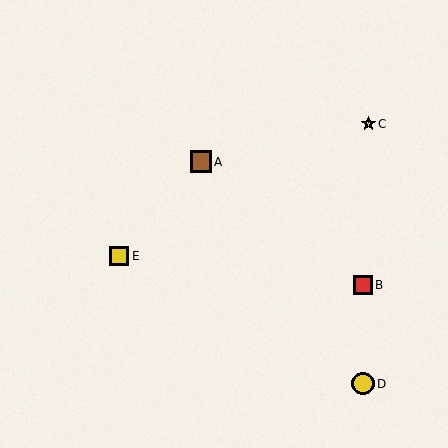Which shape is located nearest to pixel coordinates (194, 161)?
The brown square (labeled A) at (201, 162) is nearest to that location.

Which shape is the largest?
The yellow circle (labeled D) is the largest.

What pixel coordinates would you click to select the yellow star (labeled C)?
Click at (368, 124) to select the yellow star C.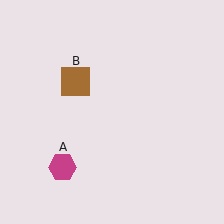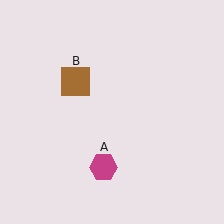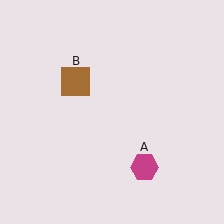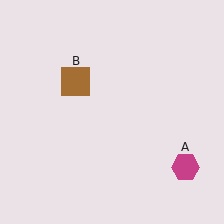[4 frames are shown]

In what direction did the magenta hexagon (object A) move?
The magenta hexagon (object A) moved right.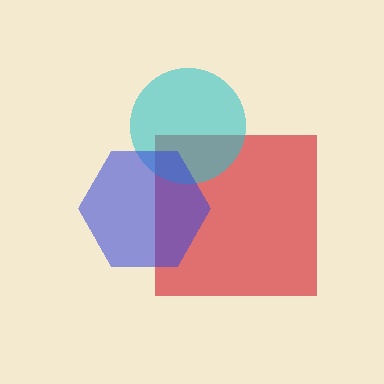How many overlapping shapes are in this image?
There are 3 overlapping shapes in the image.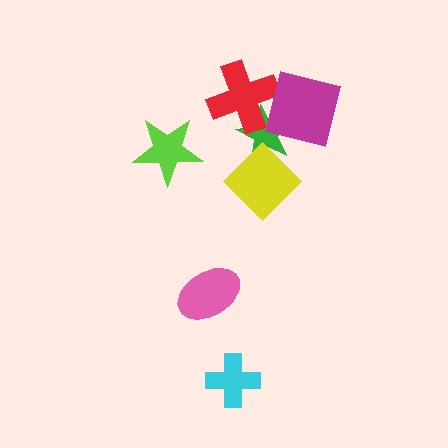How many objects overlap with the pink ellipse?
0 objects overlap with the pink ellipse.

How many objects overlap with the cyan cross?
0 objects overlap with the cyan cross.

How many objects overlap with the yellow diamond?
1 object overlaps with the yellow diamond.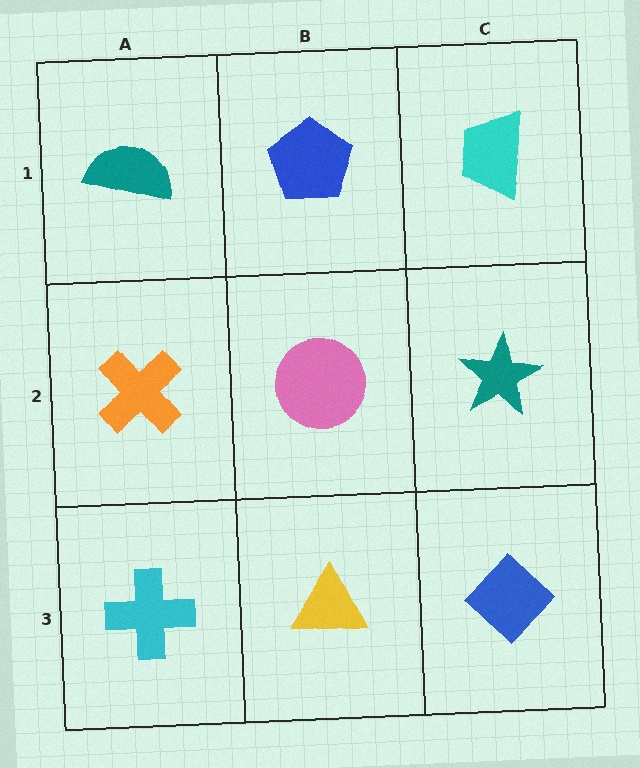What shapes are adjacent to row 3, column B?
A pink circle (row 2, column B), a cyan cross (row 3, column A), a blue diamond (row 3, column C).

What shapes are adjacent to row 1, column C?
A teal star (row 2, column C), a blue pentagon (row 1, column B).